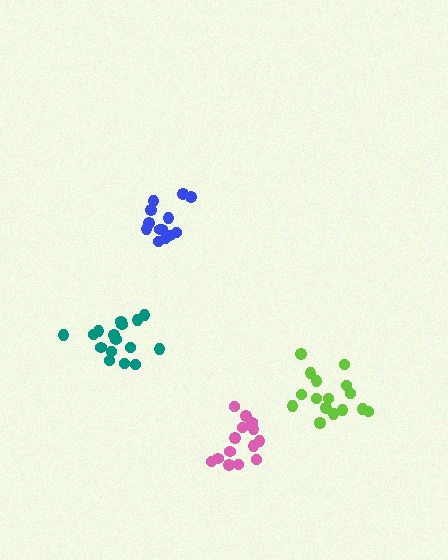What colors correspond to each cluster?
The clusters are colored: pink, blue, lime, teal.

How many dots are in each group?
Group 1: 14 dots, Group 2: 13 dots, Group 3: 16 dots, Group 4: 16 dots (59 total).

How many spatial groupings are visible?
There are 4 spatial groupings.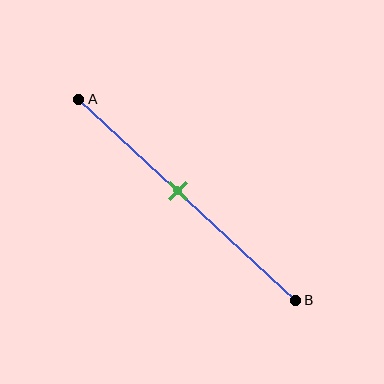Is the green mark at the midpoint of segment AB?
No, the mark is at about 45% from A, not at the 50% midpoint.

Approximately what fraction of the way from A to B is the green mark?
The green mark is approximately 45% of the way from A to B.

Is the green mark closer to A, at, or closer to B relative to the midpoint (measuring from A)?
The green mark is closer to point A than the midpoint of segment AB.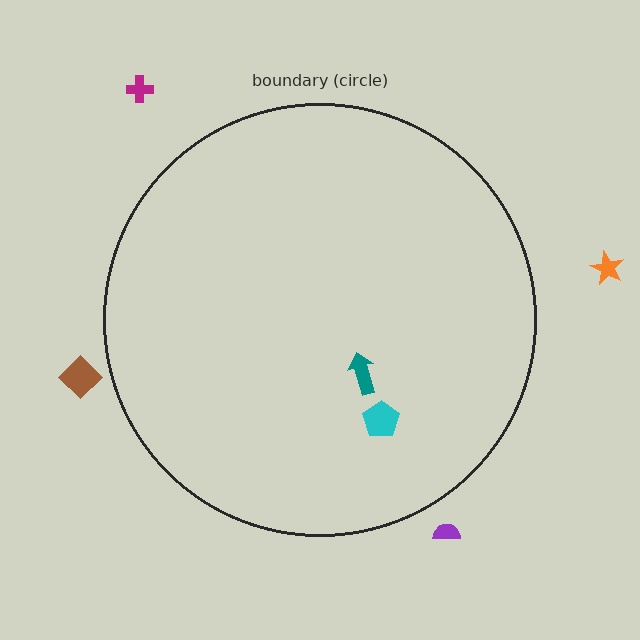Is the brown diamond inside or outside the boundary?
Outside.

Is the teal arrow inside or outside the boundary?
Inside.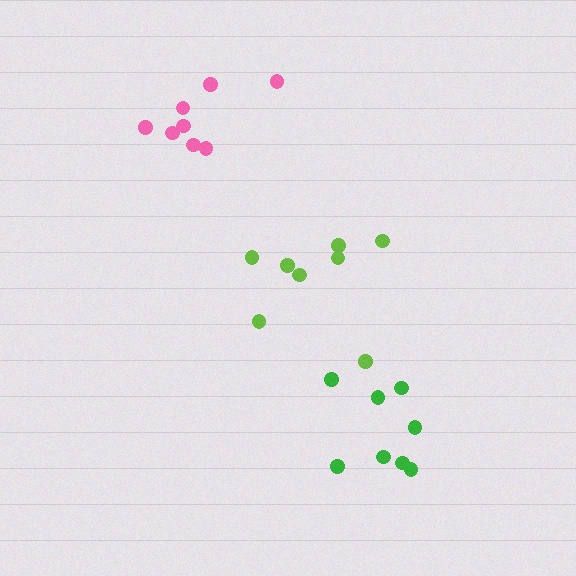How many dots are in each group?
Group 1: 8 dots, Group 2: 8 dots, Group 3: 8 dots (24 total).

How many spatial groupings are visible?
There are 3 spatial groupings.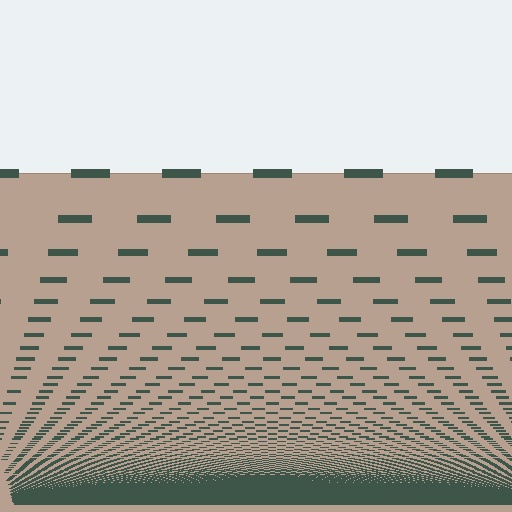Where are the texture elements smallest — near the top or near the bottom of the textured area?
Near the bottom.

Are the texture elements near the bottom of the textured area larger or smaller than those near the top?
Smaller. The gradient is inverted — elements near the bottom are smaller and denser.